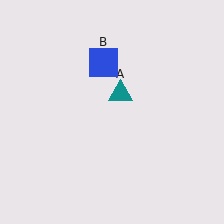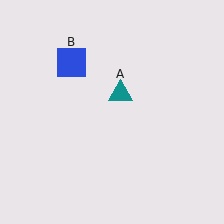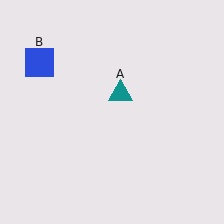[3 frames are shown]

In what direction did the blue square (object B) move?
The blue square (object B) moved left.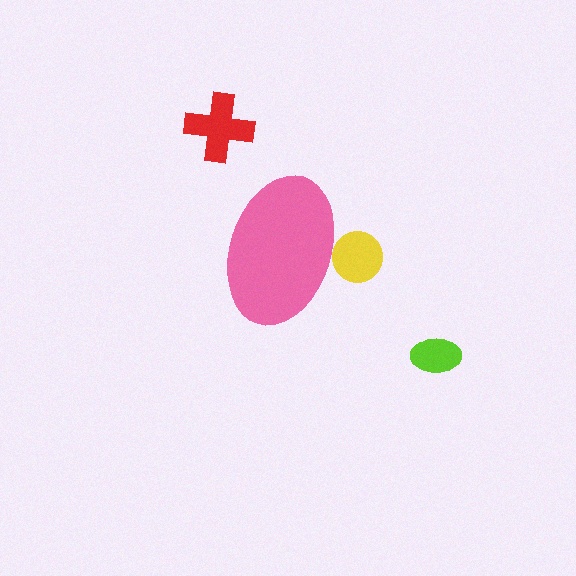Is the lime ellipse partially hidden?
No, the lime ellipse is fully visible.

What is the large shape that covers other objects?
A pink ellipse.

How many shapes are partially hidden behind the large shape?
1 shape is partially hidden.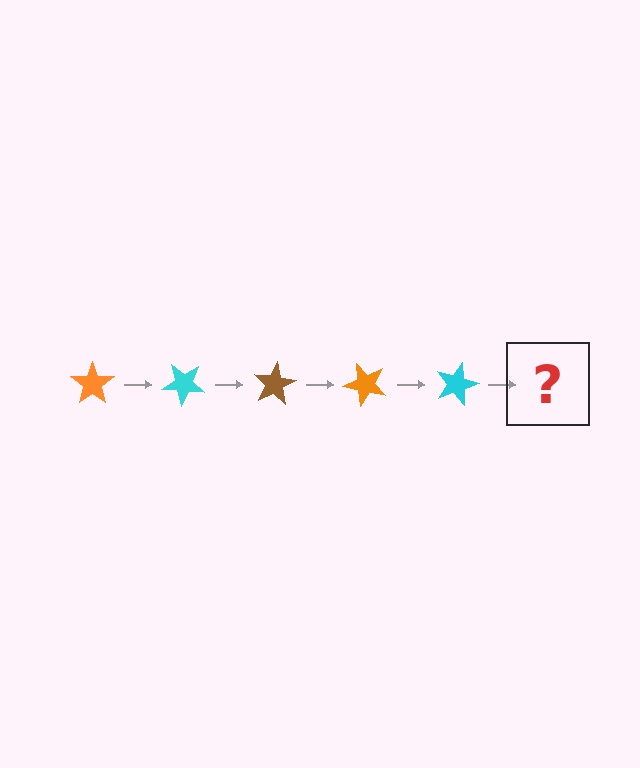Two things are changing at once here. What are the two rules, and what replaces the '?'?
The two rules are that it rotates 40 degrees each step and the color cycles through orange, cyan, and brown. The '?' should be a brown star, rotated 200 degrees from the start.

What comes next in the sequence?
The next element should be a brown star, rotated 200 degrees from the start.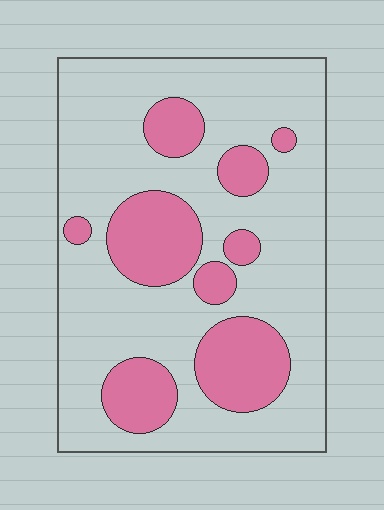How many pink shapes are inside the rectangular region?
9.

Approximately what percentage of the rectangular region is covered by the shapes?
Approximately 25%.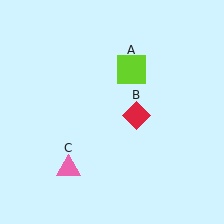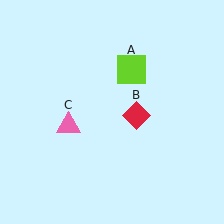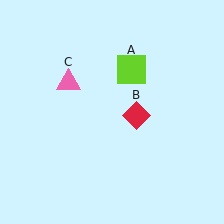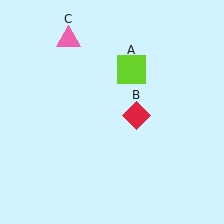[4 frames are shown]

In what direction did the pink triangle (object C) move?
The pink triangle (object C) moved up.